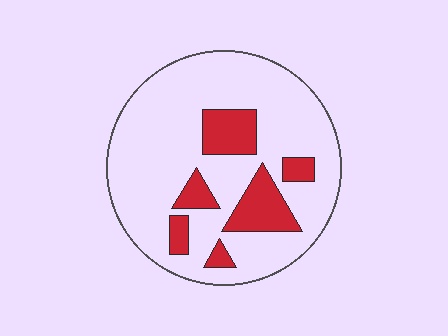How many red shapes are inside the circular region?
6.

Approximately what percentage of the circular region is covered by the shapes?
Approximately 20%.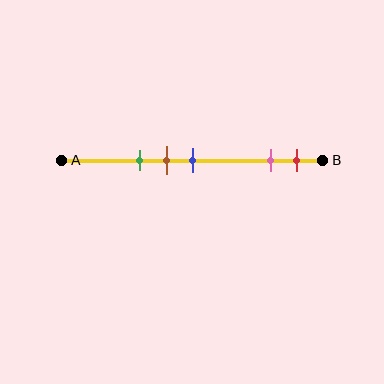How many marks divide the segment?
There are 5 marks dividing the segment.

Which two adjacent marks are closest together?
The brown and blue marks are the closest adjacent pair.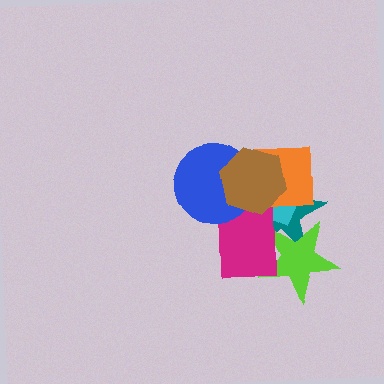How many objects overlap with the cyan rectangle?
5 objects overlap with the cyan rectangle.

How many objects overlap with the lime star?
2 objects overlap with the lime star.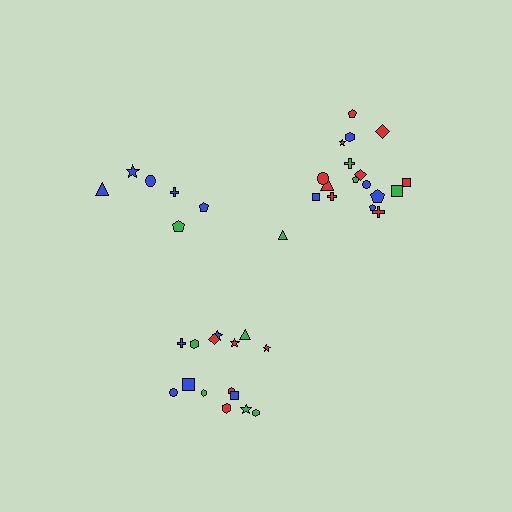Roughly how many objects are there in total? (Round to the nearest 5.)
Roughly 40 objects in total.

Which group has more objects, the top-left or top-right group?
The top-right group.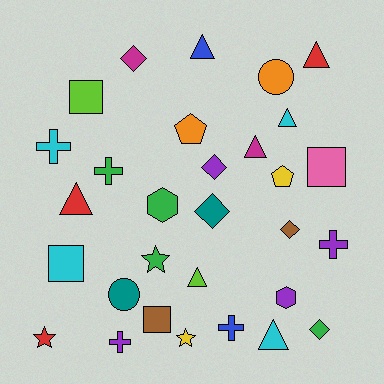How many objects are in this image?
There are 30 objects.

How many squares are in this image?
There are 4 squares.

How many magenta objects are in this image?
There are 2 magenta objects.